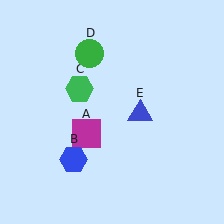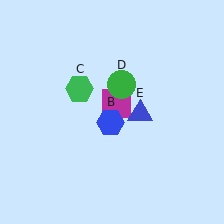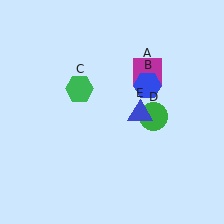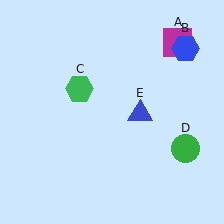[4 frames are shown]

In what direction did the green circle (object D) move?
The green circle (object D) moved down and to the right.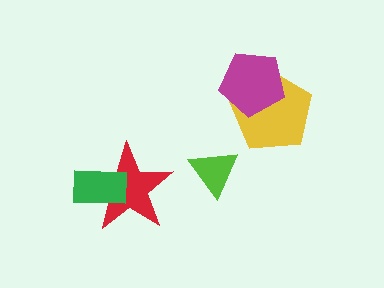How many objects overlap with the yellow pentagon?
1 object overlaps with the yellow pentagon.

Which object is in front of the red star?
The green rectangle is in front of the red star.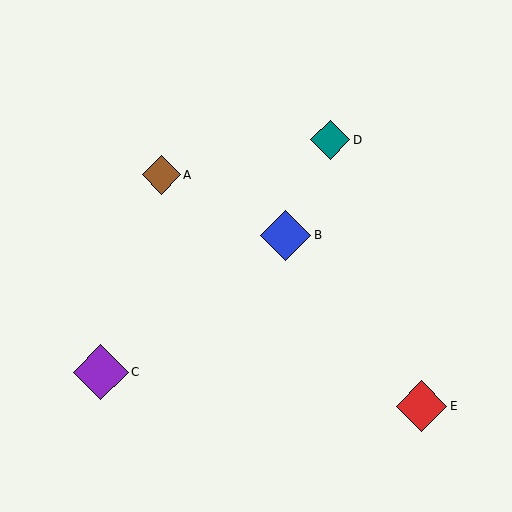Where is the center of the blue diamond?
The center of the blue diamond is at (286, 235).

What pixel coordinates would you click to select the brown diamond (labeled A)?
Click at (161, 175) to select the brown diamond A.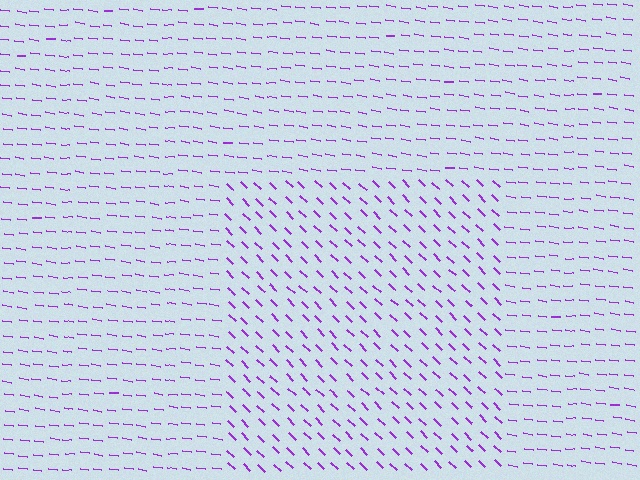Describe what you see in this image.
The image is filled with small purple line segments. A rectangle region in the image has lines oriented differently from the surrounding lines, creating a visible texture boundary.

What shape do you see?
I see a rectangle.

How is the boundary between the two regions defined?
The boundary is defined purely by a change in line orientation (approximately 36 degrees difference). All lines are the same color and thickness.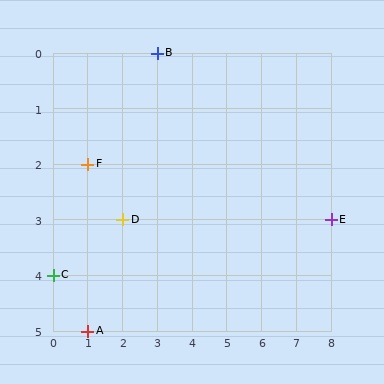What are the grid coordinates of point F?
Point F is at grid coordinates (1, 2).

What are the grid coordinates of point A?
Point A is at grid coordinates (1, 5).